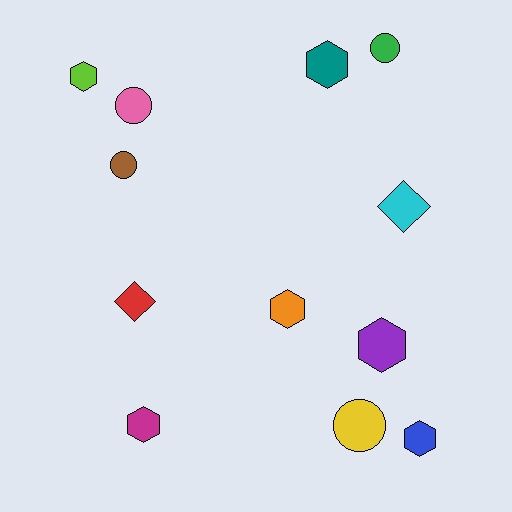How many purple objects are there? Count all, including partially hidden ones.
There is 1 purple object.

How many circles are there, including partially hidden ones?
There are 4 circles.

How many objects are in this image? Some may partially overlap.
There are 12 objects.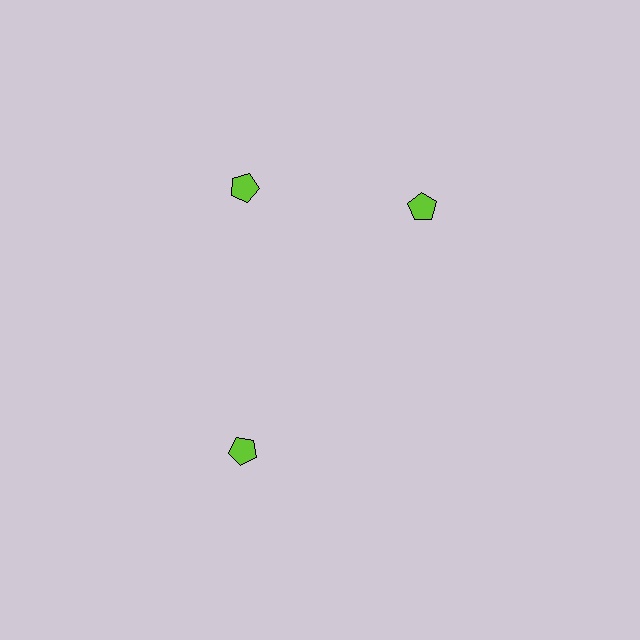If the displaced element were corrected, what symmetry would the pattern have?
It would have 3-fold rotational symmetry — the pattern would map onto itself every 120 degrees.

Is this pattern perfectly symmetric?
No. The 3 lime pentagons are arranged in a ring, but one element near the 3 o'clock position is rotated out of alignment along the ring, breaking the 3-fold rotational symmetry.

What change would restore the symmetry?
The symmetry would be restored by rotating it back into even spacing with its neighbors so that all 3 pentagons sit at equal angles and equal distance from the center.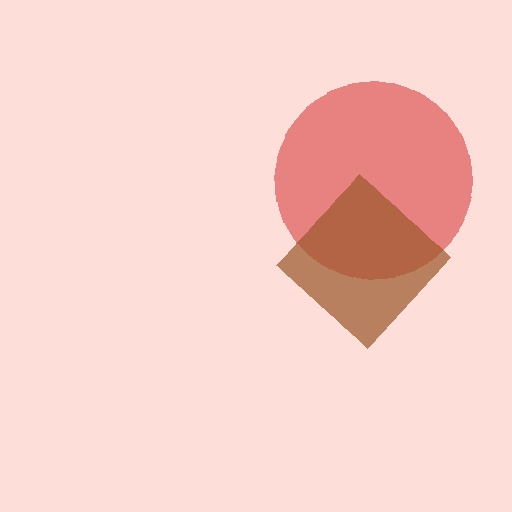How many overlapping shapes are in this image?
There are 2 overlapping shapes in the image.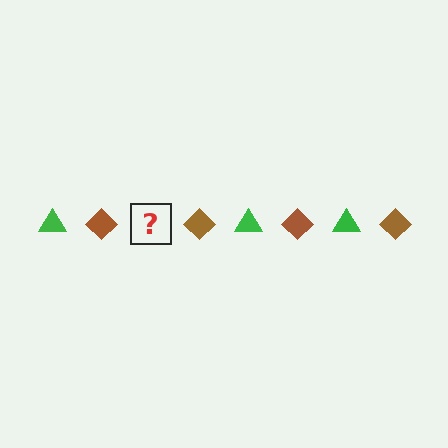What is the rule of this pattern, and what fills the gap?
The rule is that the pattern alternates between green triangle and brown diamond. The gap should be filled with a green triangle.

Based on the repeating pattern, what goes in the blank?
The blank should be a green triangle.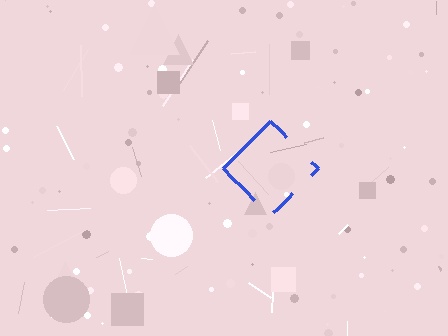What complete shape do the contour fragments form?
The contour fragments form a diamond.